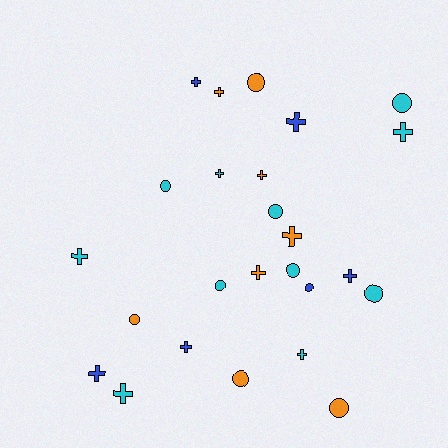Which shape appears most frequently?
Cross, with 14 objects.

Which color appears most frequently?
Cyan, with 11 objects.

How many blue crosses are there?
There are 5 blue crosses.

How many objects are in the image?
There are 25 objects.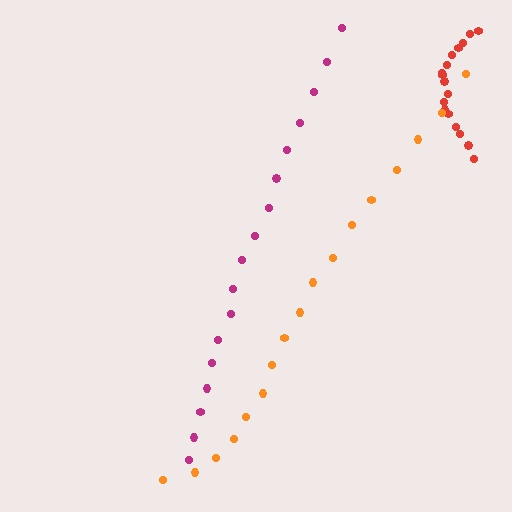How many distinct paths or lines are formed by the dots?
There are 3 distinct paths.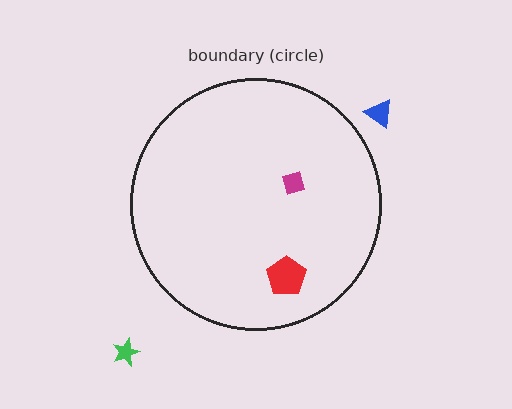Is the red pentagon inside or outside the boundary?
Inside.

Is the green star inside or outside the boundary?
Outside.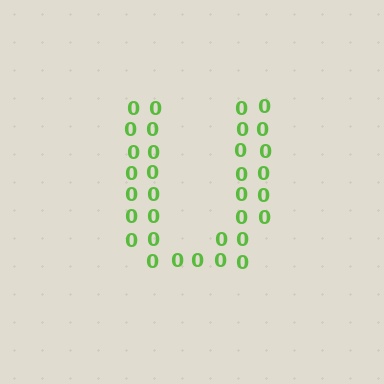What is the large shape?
The large shape is the letter U.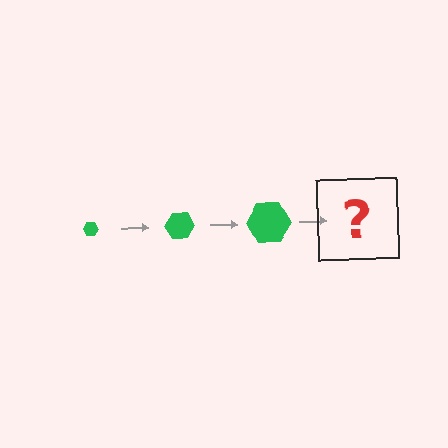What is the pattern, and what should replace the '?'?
The pattern is that the hexagon gets progressively larger each step. The '?' should be a green hexagon, larger than the previous one.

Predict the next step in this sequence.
The next step is a green hexagon, larger than the previous one.